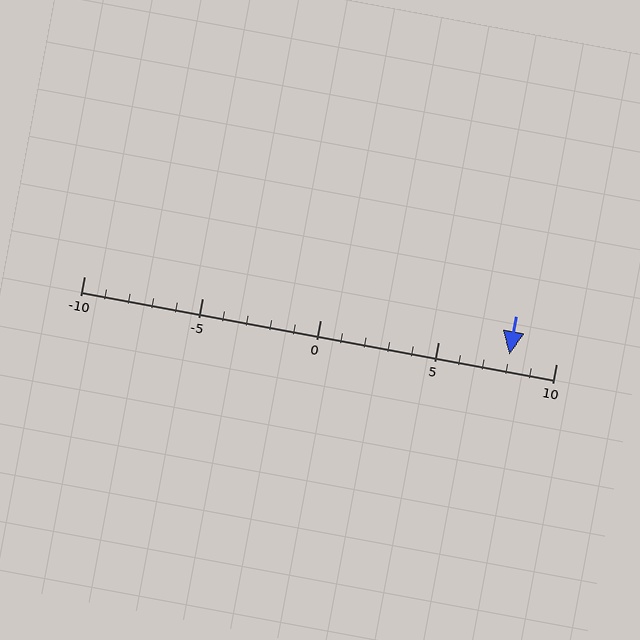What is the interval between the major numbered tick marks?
The major tick marks are spaced 5 units apart.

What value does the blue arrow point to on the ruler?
The blue arrow points to approximately 8.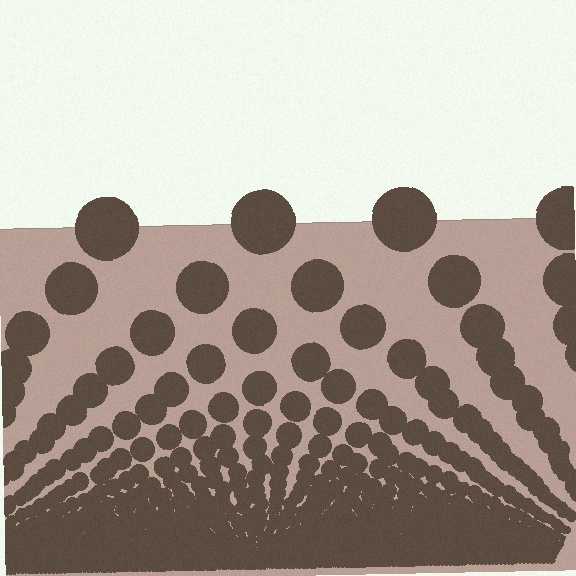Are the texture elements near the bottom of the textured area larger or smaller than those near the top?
Smaller. The gradient is inverted — elements near the bottom are smaller and denser.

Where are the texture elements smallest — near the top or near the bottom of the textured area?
Near the bottom.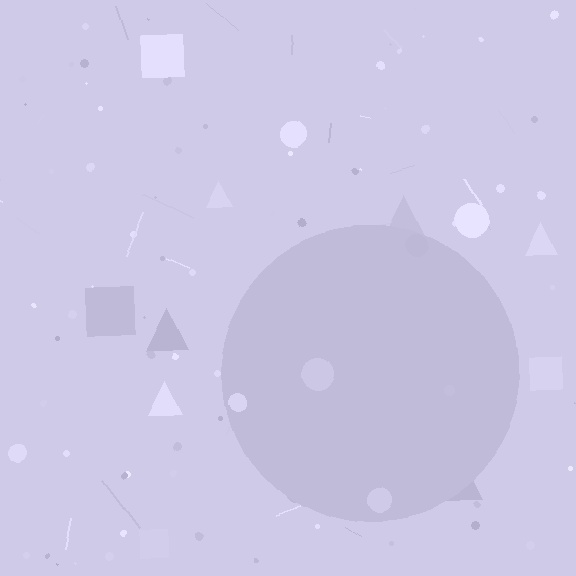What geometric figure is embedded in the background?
A circle is embedded in the background.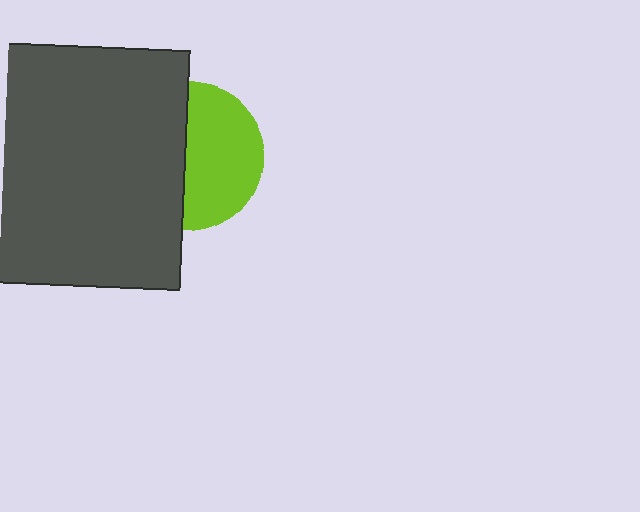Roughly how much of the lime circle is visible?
About half of it is visible (roughly 53%).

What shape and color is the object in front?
The object in front is a dark gray rectangle.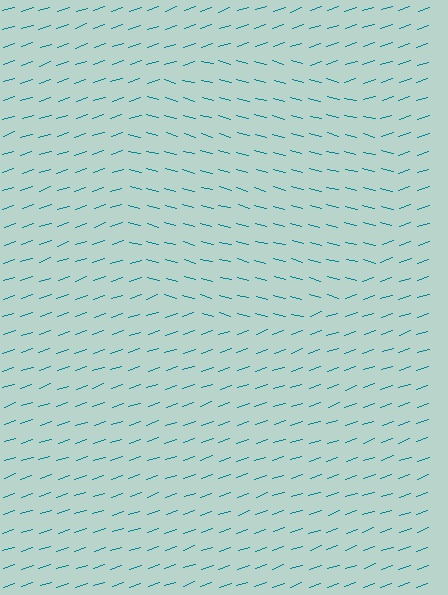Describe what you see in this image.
The image is filled with small teal line segments. A circle region in the image has lines oriented differently from the surrounding lines, creating a visible texture boundary.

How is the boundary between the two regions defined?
The boundary is defined purely by a change in line orientation (approximately 33 degrees difference). All lines are the same color and thickness.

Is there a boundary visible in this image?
Yes, there is a texture boundary formed by a change in line orientation.